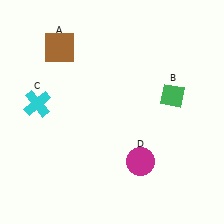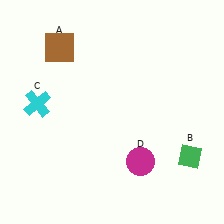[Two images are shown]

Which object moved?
The green diamond (B) moved down.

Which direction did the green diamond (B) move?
The green diamond (B) moved down.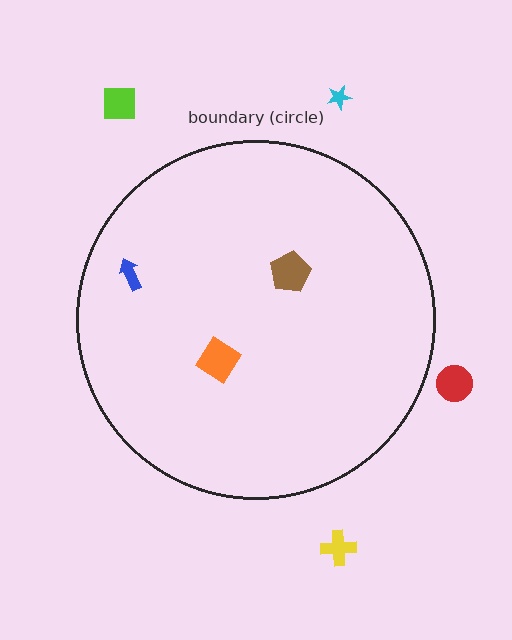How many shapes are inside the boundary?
3 inside, 4 outside.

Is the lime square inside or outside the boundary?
Outside.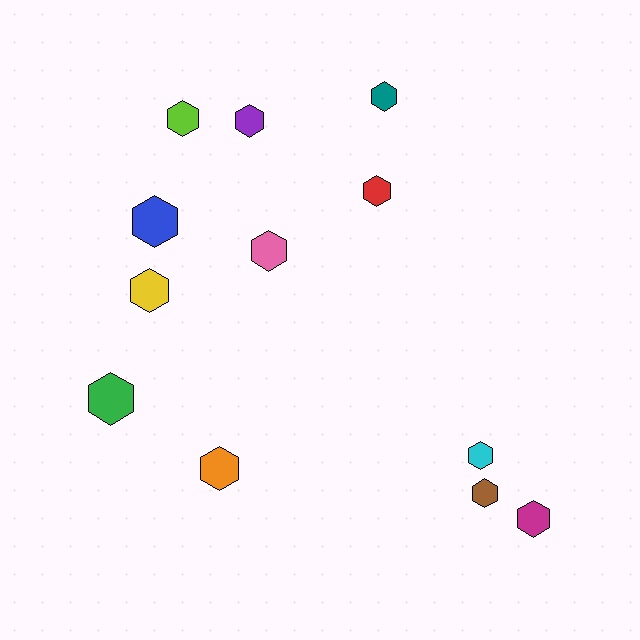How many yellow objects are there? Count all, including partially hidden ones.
There is 1 yellow object.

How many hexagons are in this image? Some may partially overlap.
There are 12 hexagons.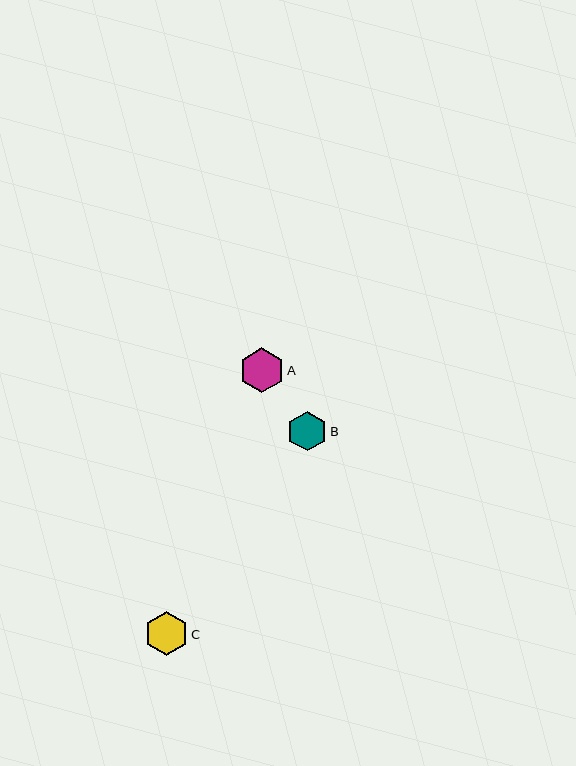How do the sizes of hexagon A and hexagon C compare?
Hexagon A and hexagon C are approximately the same size.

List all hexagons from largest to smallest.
From largest to smallest: A, C, B.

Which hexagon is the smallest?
Hexagon B is the smallest with a size of approximately 40 pixels.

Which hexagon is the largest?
Hexagon A is the largest with a size of approximately 45 pixels.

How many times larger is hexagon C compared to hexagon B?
Hexagon C is approximately 1.1 times the size of hexagon B.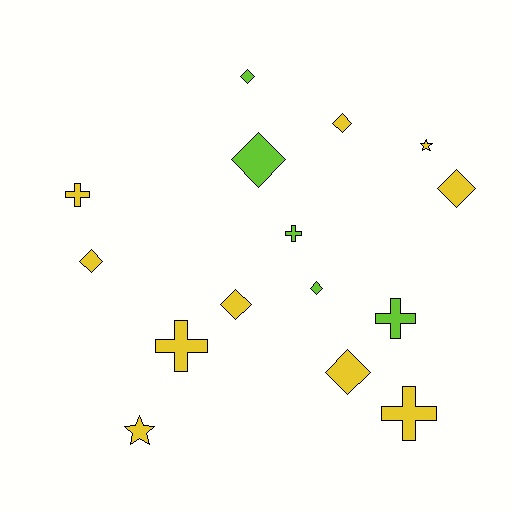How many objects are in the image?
There are 15 objects.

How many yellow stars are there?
There are 2 yellow stars.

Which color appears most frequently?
Yellow, with 10 objects.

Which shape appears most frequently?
Diamond, with 8 objects.